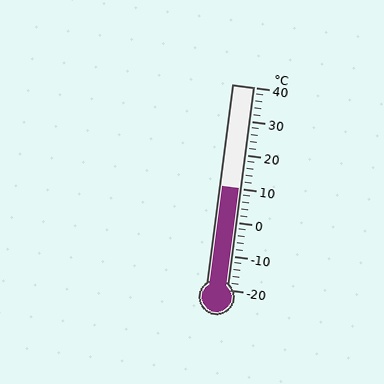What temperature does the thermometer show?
The thermometer shows approximately 10°C.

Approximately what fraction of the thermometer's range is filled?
The thermometer is filled to approximately 50% of its range.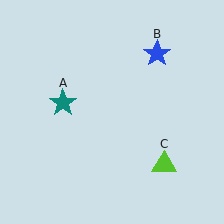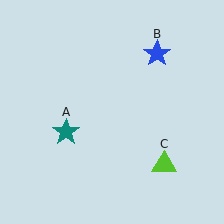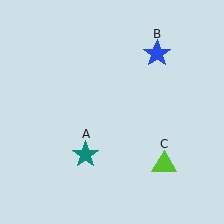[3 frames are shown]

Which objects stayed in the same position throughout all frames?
Blue star (object B) and lime triangle (object C) remained stationary.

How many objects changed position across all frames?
1 object changed position: teal star (object A).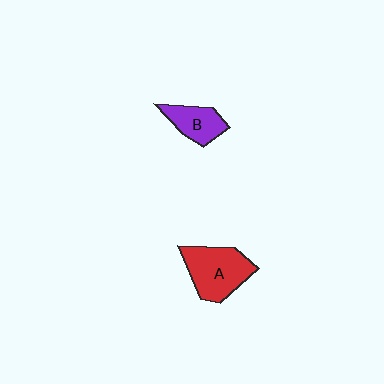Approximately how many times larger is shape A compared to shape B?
Approximately 1.6 times.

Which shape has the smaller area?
Shape B (purple).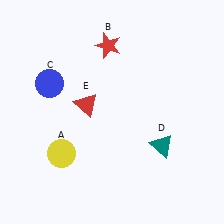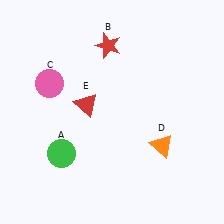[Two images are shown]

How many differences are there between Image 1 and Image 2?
There are 3 differences between the two images.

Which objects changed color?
A changed from yellow to green. C changed from blue to pink. D changed from teal to orange.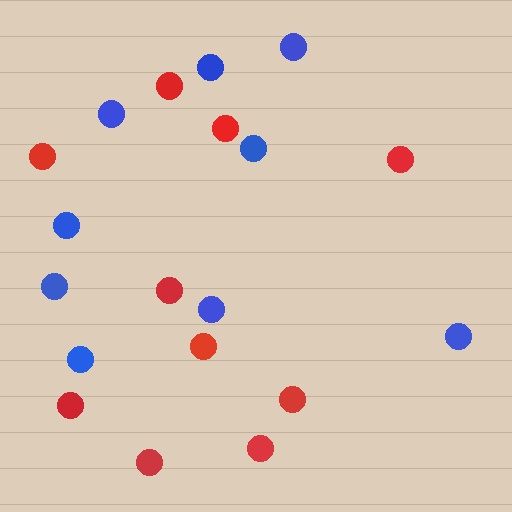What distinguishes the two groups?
There are 2 groups: one group of blue circles (9) and one group of red circles (10).